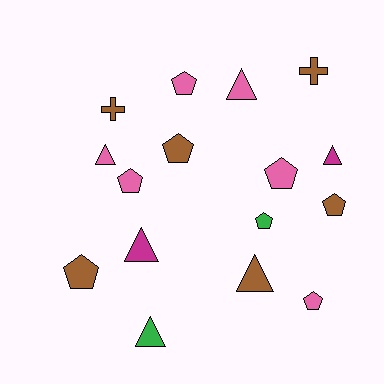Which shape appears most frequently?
Pentagon, with 8 objects.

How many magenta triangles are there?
There are 2 magenta triangles.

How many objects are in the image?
There are 16 objects.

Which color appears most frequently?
Brown, with 6 objects.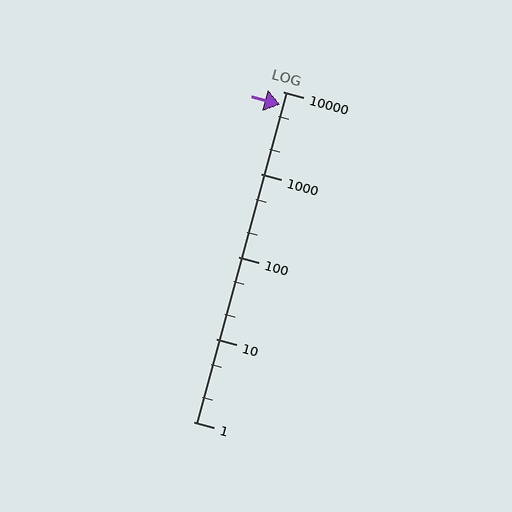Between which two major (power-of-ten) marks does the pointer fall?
The pointer is between 1000 and 10000.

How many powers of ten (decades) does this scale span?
The scale spans 4 decades, from 1 to 10000.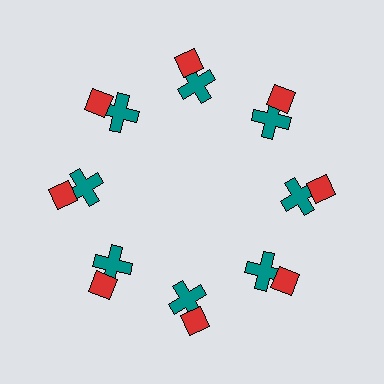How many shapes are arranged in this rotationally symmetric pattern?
There are 16 shapes, arranged in 8 groups of 2.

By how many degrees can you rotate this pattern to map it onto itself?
The pattern maps onto itself every 45 degrees of rotation.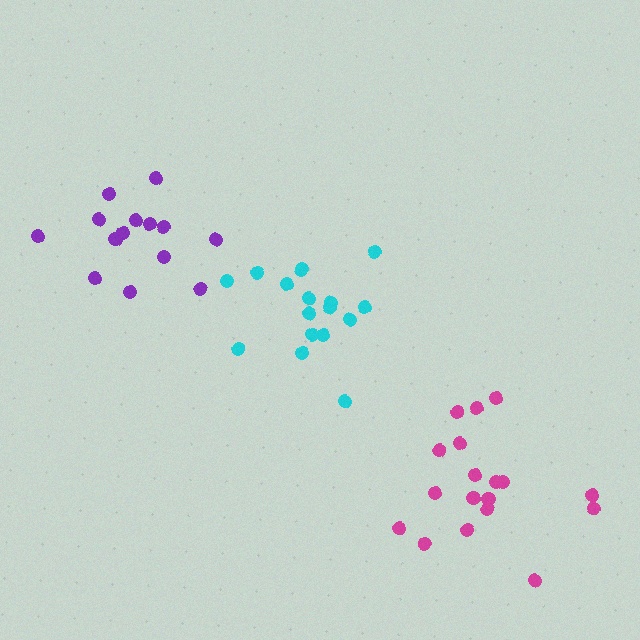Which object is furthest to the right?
The magenta cluster is rightmost.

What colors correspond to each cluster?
The clusters are colored: cyan, magenta, purple.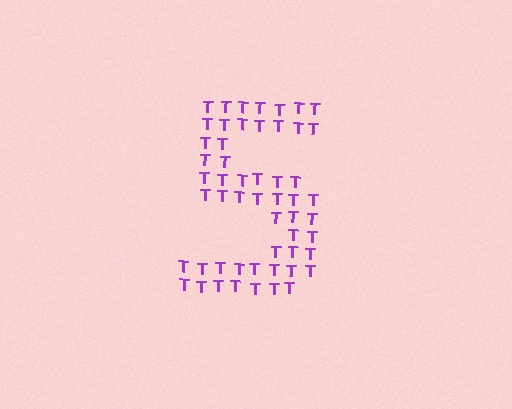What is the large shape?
The large shape is the digit 5.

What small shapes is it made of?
It is made of small letter T's.